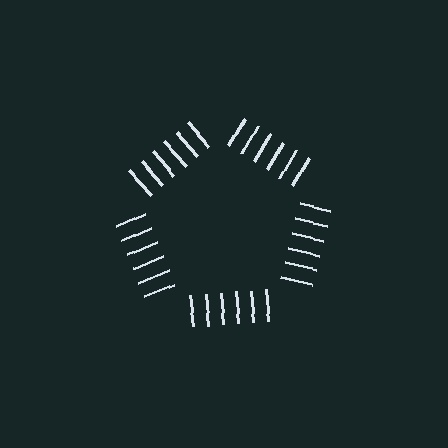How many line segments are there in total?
30 — 6 along each of the 5 edges.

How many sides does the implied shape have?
5 sides — the line-ends trace a pentagon.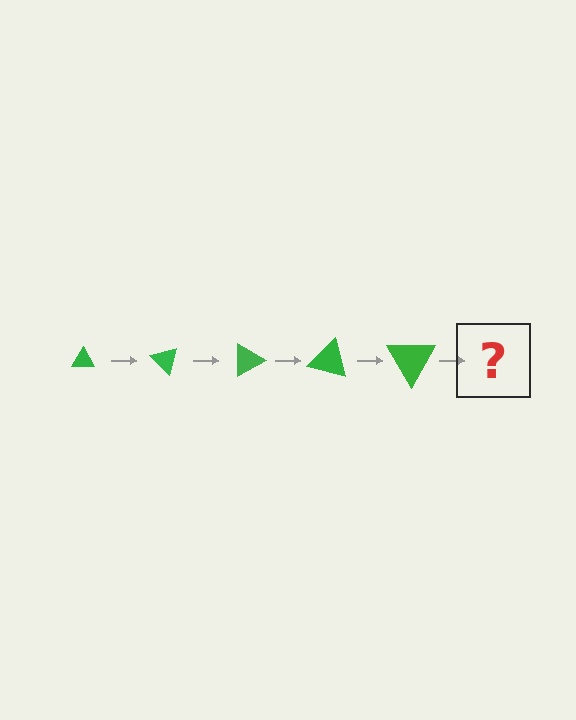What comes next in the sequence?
The next element should be a triangle, larger than the previous one and rotated 225 degrees from the start.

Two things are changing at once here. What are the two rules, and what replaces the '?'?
The two rules are that the triangle grows larger each step and it rotates 45 degrees each step. The '?' should be a triangle, larger than the previous one and rotated 225 degrees from the start.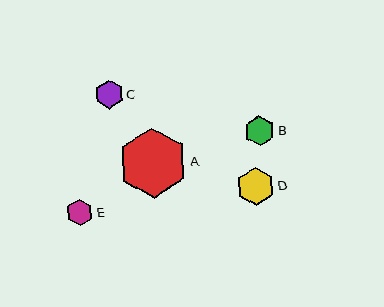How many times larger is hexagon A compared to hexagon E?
Hexagon A is approximately 2.6 times the size of hexagon E.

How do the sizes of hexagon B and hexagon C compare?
Hexagon B and hexagon C are approximately the same size.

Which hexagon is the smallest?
Hexagon E is the smallest with a size of approximately 27 pixels.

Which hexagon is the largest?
Hexagon A is the largest with a size of approximately 70 pixels.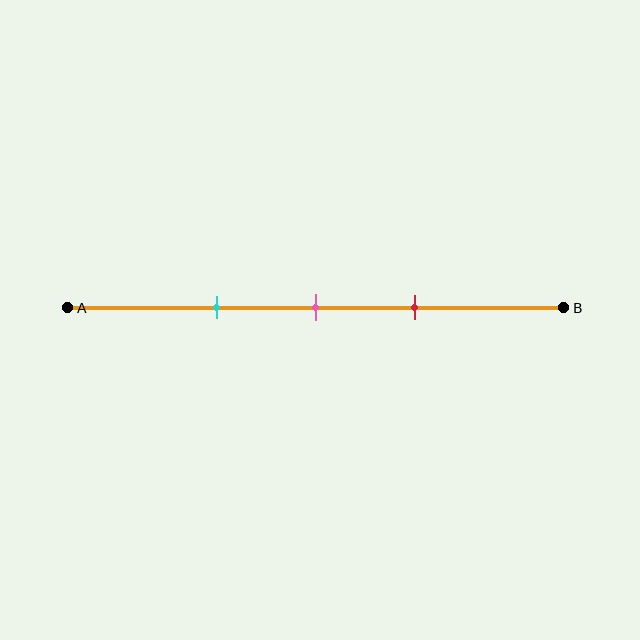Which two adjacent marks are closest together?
The pink and red marks are the closest adjacent pair.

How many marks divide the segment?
There are 3 marks dividing the segment.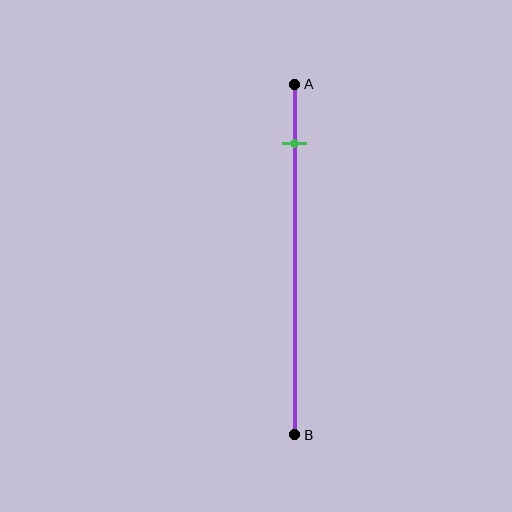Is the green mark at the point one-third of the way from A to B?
No, the mark is at about 15% from A, not at the 33% one-third point.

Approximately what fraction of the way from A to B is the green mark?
The green mark is approximately 15% of the way from A to B.